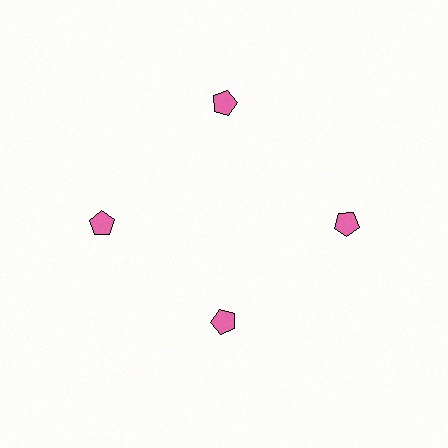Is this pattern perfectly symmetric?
No. The 4 pink pentagons are arranged in a ring, but one element near the 6 o'clock position is pulled inward toward the center, breaking the 4-fold rotational symmetry.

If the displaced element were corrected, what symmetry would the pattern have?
It would have 4-fold rotational symmetry — the pattern would map onto itself every 90 degrees.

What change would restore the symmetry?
The symmetry would be restored by moving it outward, back onto the ring so that all 4 pentagons sit at equal angles and equal distance from the center.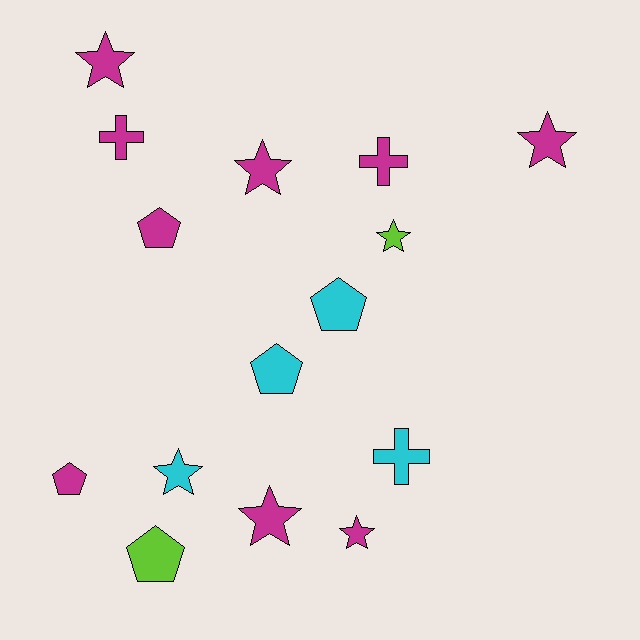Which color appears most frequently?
Magenta, with 9 objects.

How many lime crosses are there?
There are no lime crosses.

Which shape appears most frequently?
Star, with 7 objects.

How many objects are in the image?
There are 15 objects.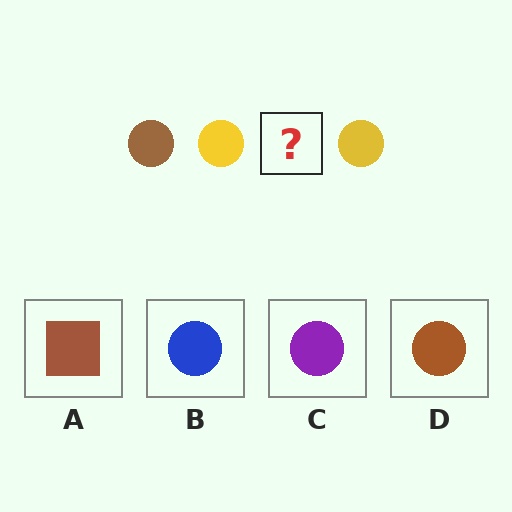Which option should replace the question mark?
Option D.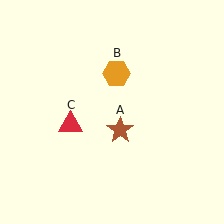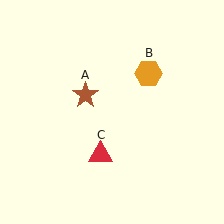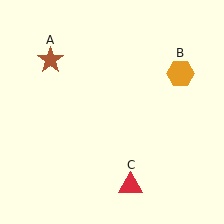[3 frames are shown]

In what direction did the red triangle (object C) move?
The red triangle (object C) moved down and to the right.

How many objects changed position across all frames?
3 objects changed position: brown star (object A), orange hexagon (object B), red triangle (object C).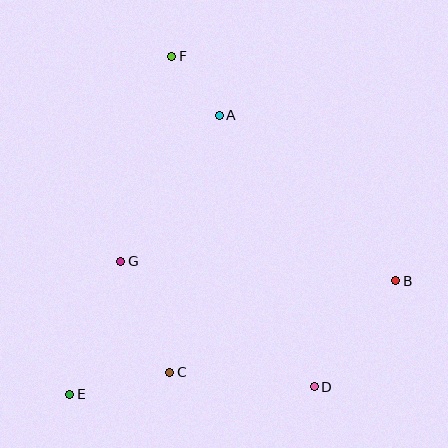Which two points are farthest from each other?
Points D and F are farthest from each other.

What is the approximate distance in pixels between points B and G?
The distance between B and G is approximately 276 pixels.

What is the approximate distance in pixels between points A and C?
The distance between A and C is approximately 262 pixels.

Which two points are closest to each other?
Points A and F are closest to each other.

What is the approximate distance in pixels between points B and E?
The distance between B and E is approximately 345 pixels.